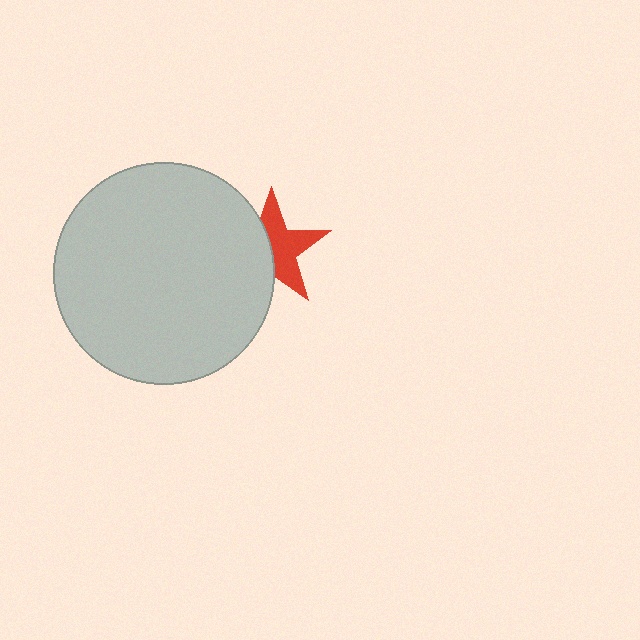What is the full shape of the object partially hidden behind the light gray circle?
The partially hidden object is a red star.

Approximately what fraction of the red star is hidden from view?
Roughly 45% of the red star is hidden behind the light gray circle.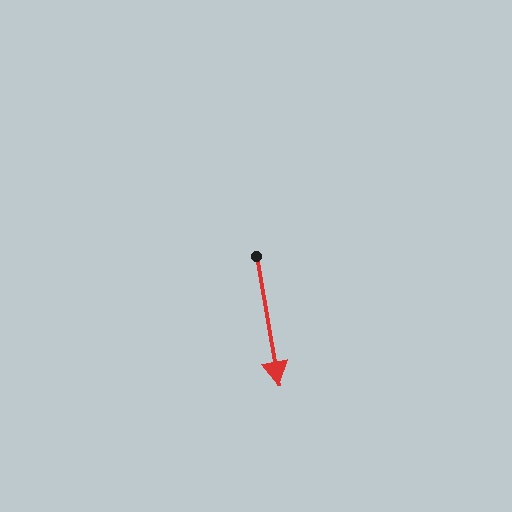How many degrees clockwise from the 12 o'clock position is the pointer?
Approximately 170 degrees.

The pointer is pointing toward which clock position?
Roughly 6 o'clock.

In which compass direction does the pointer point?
South.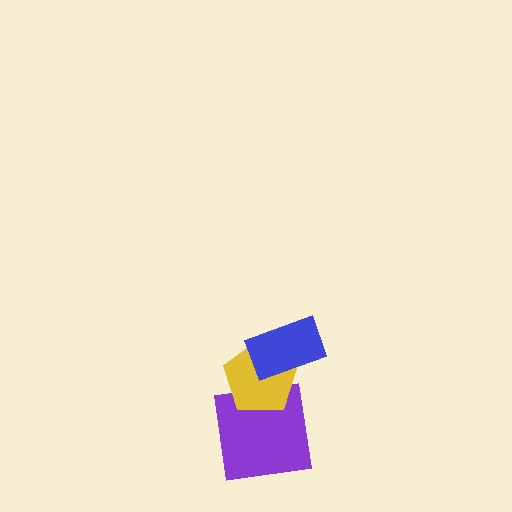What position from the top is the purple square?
The purple square is 3rd from the top.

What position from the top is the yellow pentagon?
The yellow pentagon is 2nd from the top.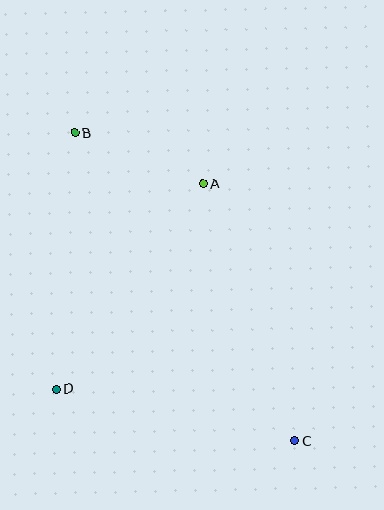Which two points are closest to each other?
Points A and B are closest to each other.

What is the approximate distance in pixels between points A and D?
The distance between A and D is approximately 253 pixels.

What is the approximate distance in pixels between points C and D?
The distance between C and D is approximately 244 pixels.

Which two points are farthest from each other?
Points B and C are farthest from each other.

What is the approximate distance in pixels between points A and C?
The distance between A and C is approximately 273 pixels.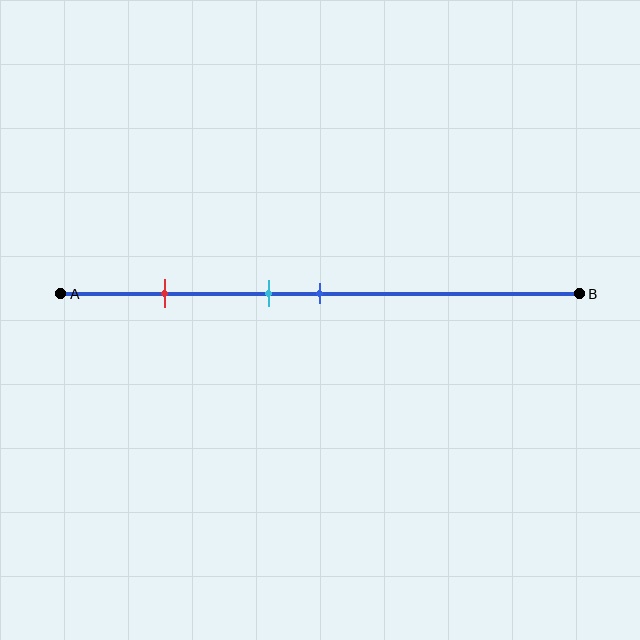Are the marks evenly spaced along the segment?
No, the marks are not evenly spaced.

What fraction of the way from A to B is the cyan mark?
The cyan mark is approximately 40% (0.4) of the way from A to B.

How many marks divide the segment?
There are 3 marks dividing the segment.